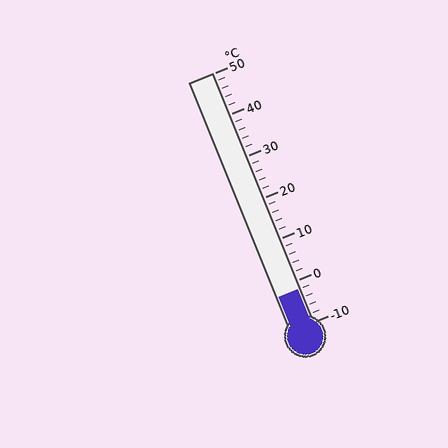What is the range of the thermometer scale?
The thermometer scale ranges from -10°C to 50°C.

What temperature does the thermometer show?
The thermometer shows approximately -2°C.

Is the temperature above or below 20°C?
The temperature is below 20°C.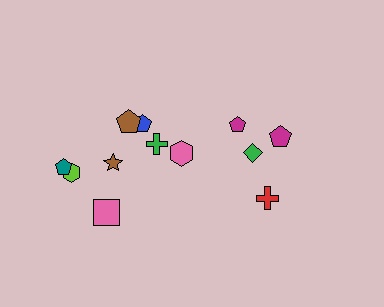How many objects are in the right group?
There are 4 objects.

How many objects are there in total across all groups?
There are 12 objects.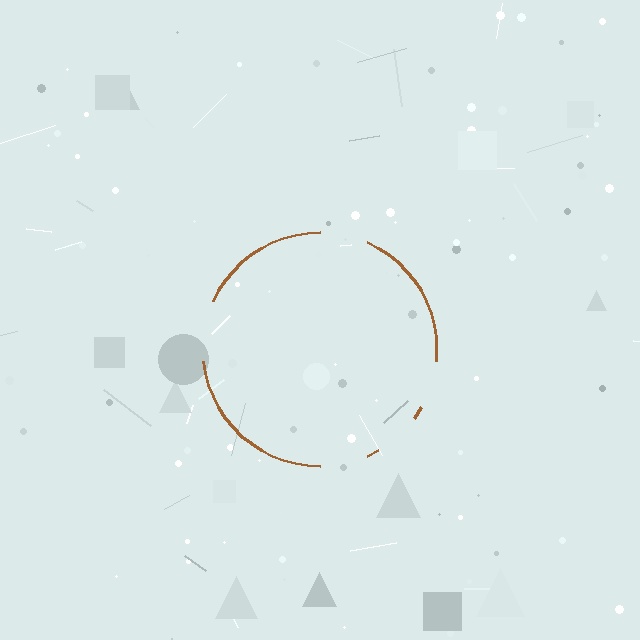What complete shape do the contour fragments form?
The contour fragments form a circle.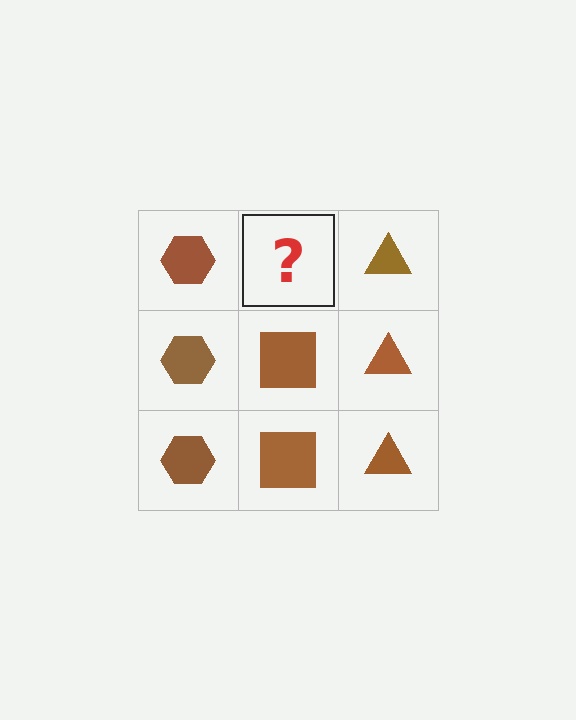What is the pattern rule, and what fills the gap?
The rule is that each column has a consistent shape. The gap should be filled with a brown square.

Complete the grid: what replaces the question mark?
The question mark should be replaced with a brown square.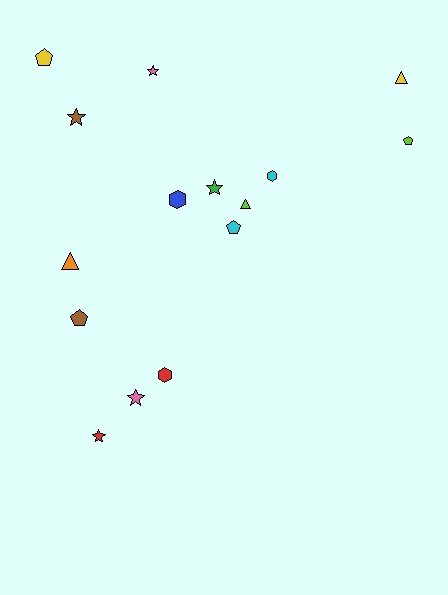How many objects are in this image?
There are 15 objects.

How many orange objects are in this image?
There is 1 orange object.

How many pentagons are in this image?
There are 4 pentagons.